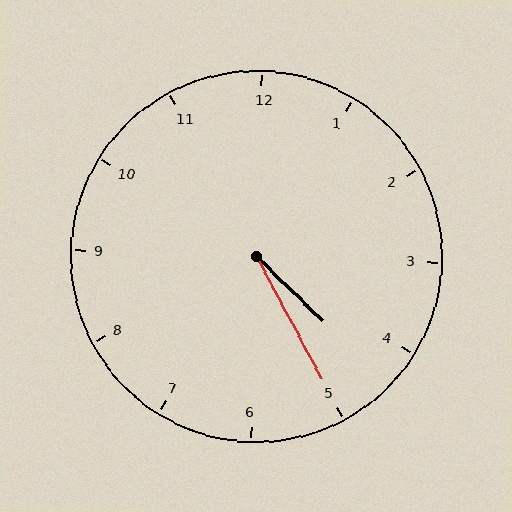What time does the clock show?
4:25.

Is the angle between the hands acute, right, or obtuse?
It is acute.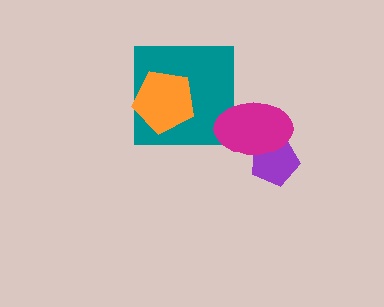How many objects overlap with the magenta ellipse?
2 objects overlap with the magenta ellipse.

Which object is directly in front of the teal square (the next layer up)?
The magenta ellipse is directly in front of the teal square.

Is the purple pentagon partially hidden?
Yes, it is partially covered by another shape.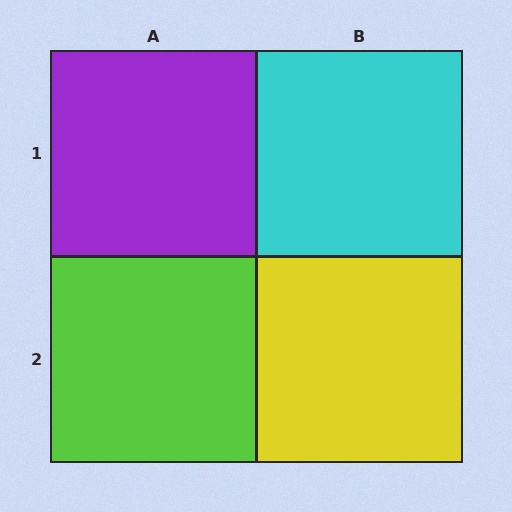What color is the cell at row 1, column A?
Purple.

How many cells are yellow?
1 cell is yellow.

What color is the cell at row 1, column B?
Cyan.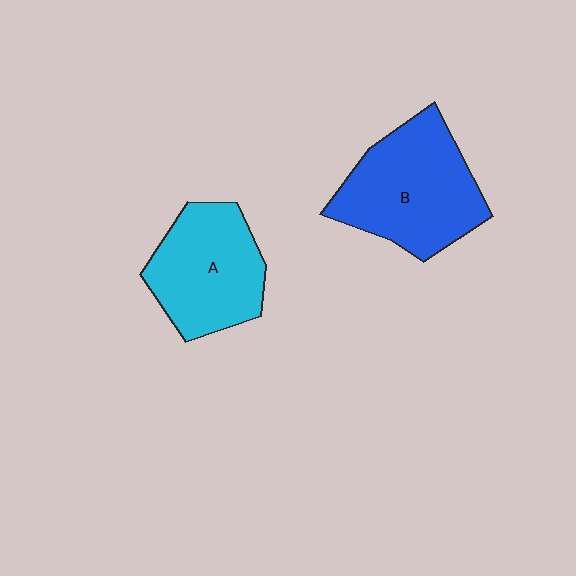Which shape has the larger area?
Shape B (blue).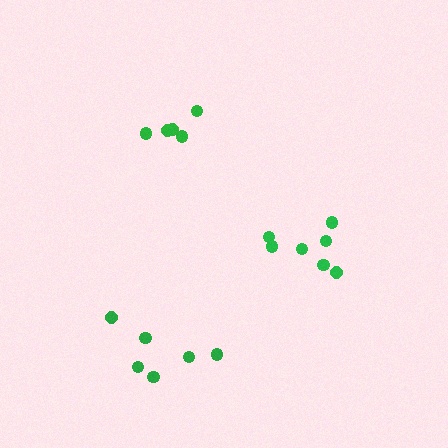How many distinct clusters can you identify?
There are 3 distinct clusters.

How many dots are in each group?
Group 1: 7 dots, Group 2: 6 dots, Group 3: 5 dots (18 total).